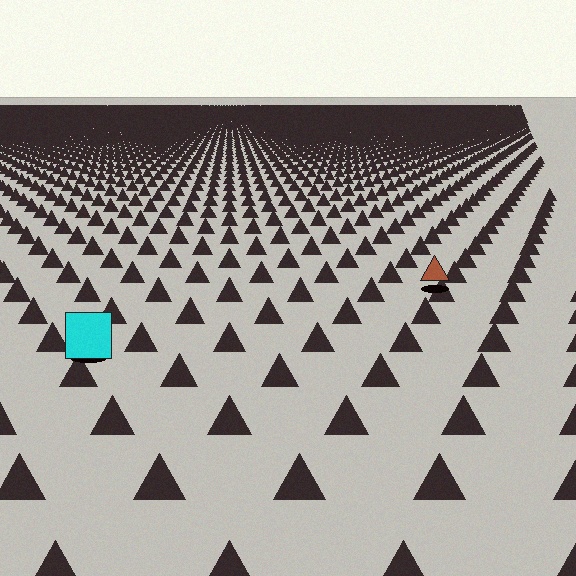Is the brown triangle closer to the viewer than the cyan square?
No. The cyan square is closer — you can tell from the texture gradient: the ground texture is coarser near it.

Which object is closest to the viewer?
The cyan square is closest. The texture marks near it are larger and more spread out.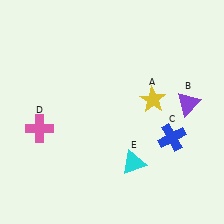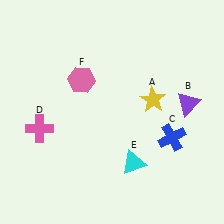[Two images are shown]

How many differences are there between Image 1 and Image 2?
There is 1 difference between the two images.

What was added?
A pink hexagon (F) was added in Image 2.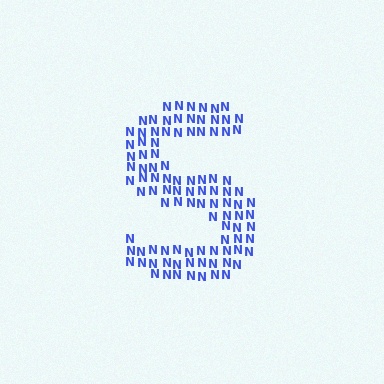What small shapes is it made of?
It is made of small letter N's.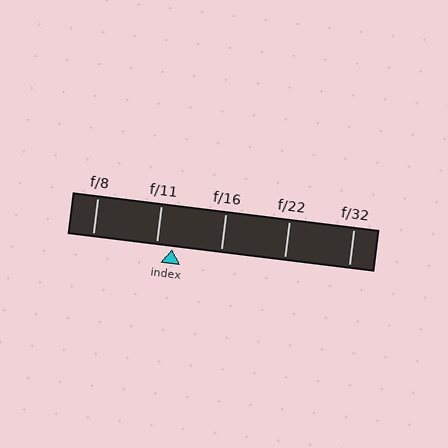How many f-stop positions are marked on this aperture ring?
There are 5 f-stop positions marked.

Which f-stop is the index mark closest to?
The index mark is closest to f/11.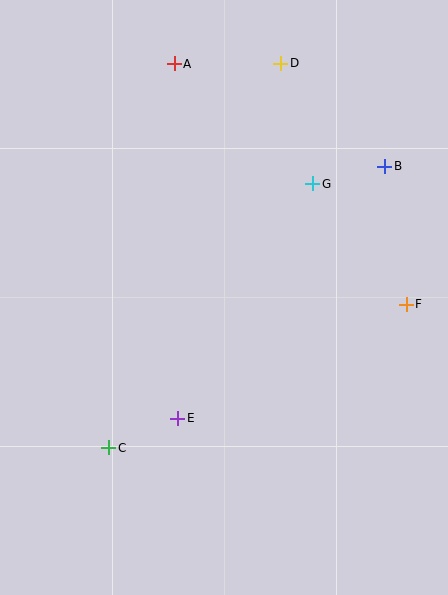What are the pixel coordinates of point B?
Point B is at (385, 166).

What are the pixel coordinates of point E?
Point E is at (178, 418).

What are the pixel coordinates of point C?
Point C is at (109, 448).